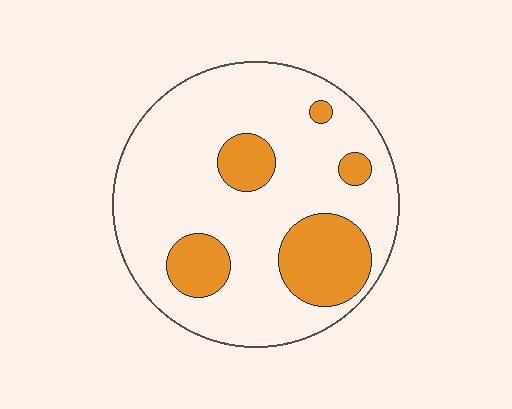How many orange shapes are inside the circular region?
5.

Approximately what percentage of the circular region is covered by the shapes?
Approximately 20%.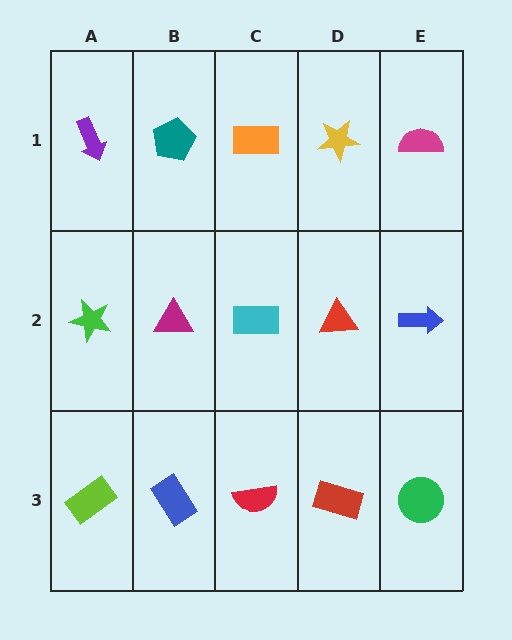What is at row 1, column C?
An orange rectangle.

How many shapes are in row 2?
5 shapes.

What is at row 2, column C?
A cyan rectangle.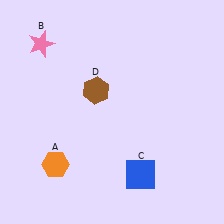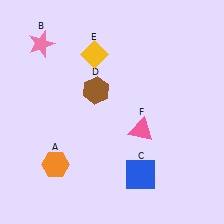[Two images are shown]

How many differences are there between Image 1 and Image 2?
There are 2 differences between the two images.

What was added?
A yellow diamond (E), a pink triangle (F) were added in Image 2.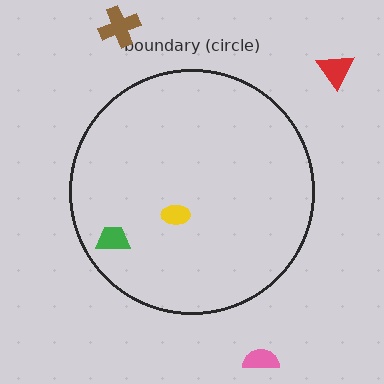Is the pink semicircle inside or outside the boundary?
Outside.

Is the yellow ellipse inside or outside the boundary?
Inside.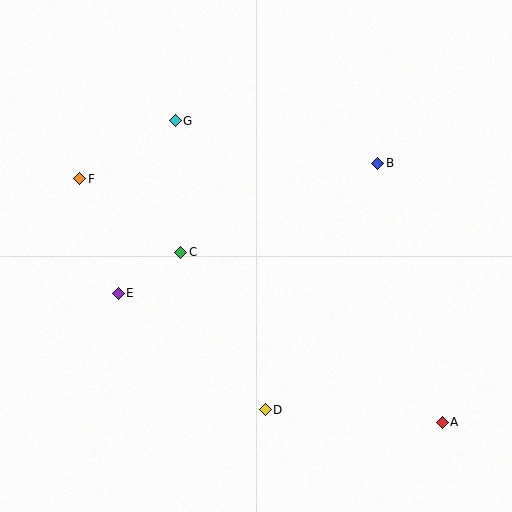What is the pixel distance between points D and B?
The distance between D and B is 271 pixels.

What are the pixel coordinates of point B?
Point B is at (378, 163).